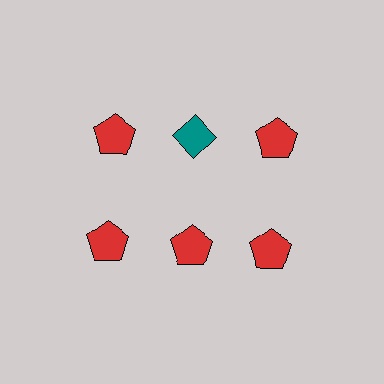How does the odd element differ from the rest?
It differs in both color (teal instead of red) and shape (diamond instead of pentagon).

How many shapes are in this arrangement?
There are 6 shapes arranged in a grid pattern.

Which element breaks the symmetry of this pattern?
The teal diamond in the top row, second from left column breaks the symmetry. All other shapes are red pentagons.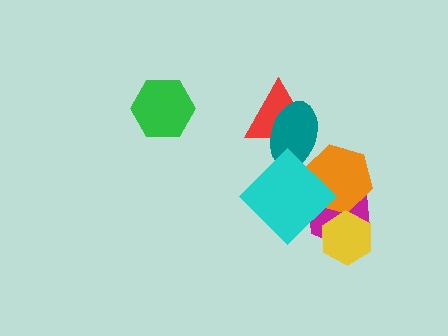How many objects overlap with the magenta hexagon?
3 objects overlap with the magenta hexagon.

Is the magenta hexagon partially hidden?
Yes, it is partially covered by another shape.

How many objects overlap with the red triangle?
2 objects overlap with the red triangle.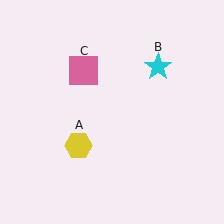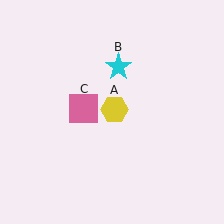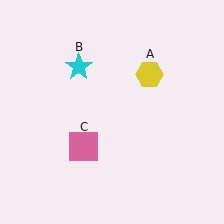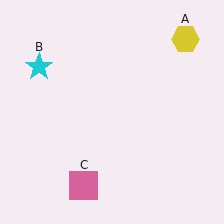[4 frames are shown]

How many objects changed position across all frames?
3 objects changed position: yellow hexagon (object A), cyan star (object B), pink square (object C).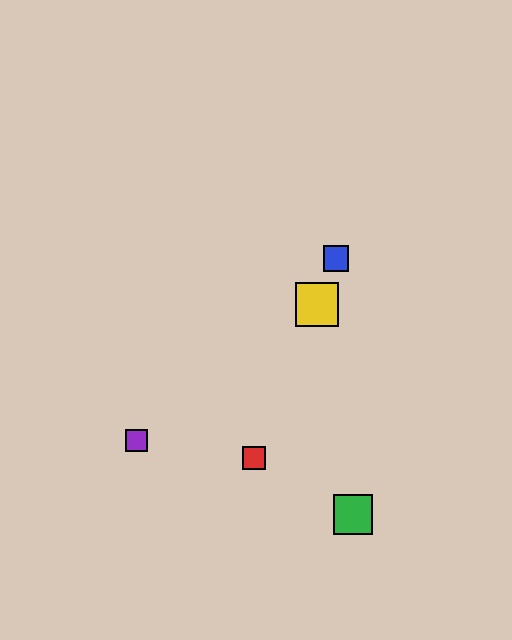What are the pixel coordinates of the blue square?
The blue square is at (336, 258).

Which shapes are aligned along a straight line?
The red square, the blue square, the yellow square are aligned along a straight line.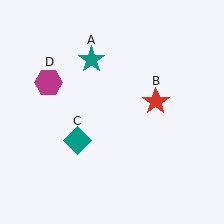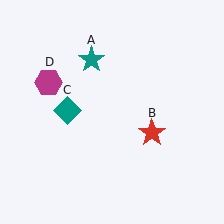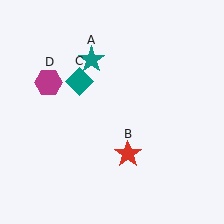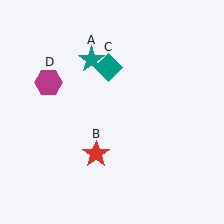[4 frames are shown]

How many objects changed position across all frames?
2 objects changed position: red star (object B), teal diamond (object C).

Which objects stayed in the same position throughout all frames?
Teal star (object A) and magenta hexagon (object D) remained stationary.